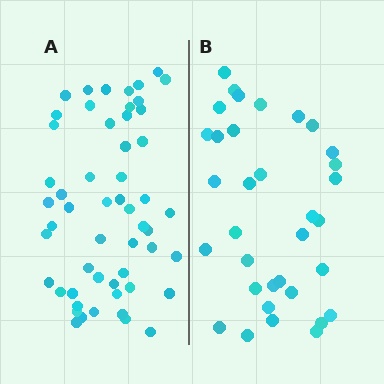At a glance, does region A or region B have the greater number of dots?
Region A (the left region) has more dots.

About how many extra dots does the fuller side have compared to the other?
Region A has approximately 20 more dots than region B.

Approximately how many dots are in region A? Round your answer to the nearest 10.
About 50 dots. (The exact count is 54, which rounds to 50.)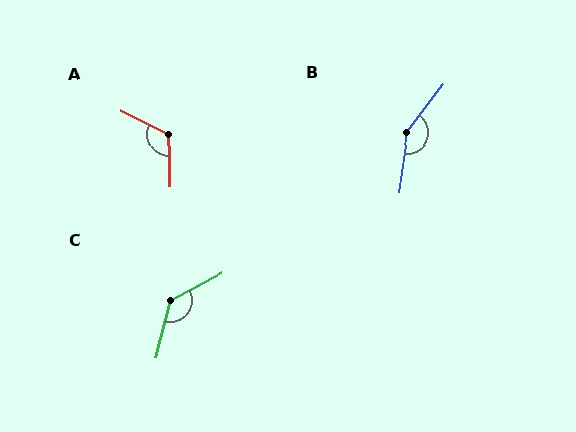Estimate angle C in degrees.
Approximately 131 degrees.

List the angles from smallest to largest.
A (117°), C (131°), B (150°).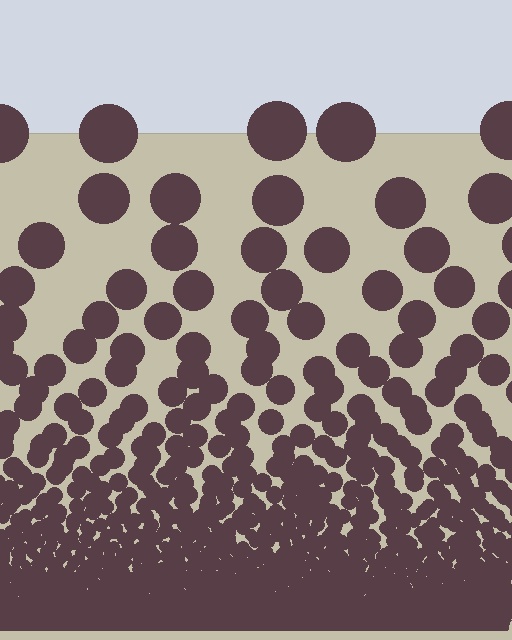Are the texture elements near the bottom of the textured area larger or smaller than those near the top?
Smaller. The gradient is inverted — elements near the bottom are smaller and denser.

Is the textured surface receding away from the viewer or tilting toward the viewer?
The surface appears to tilt toward the viewer. Texture elements get larger and sparser toward the top.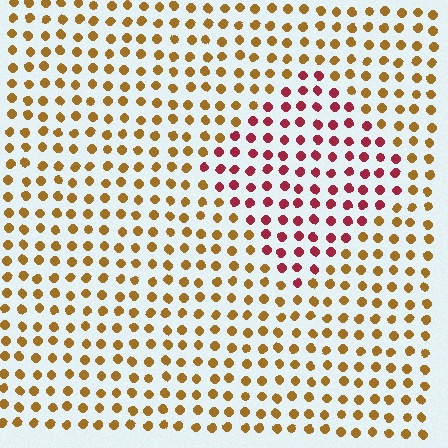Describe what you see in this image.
The image is filled with small brown elements in a uniform arrangement. A diamond-shaped region is visible where the elements are tinted to a slightly different hue, forming a subtle color boundary.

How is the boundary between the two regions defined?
The boundary is defined purely by a slight shift in hue (about 52 degrees). Spacing, size, and orientation are identical on both sides.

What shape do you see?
I see a diamond.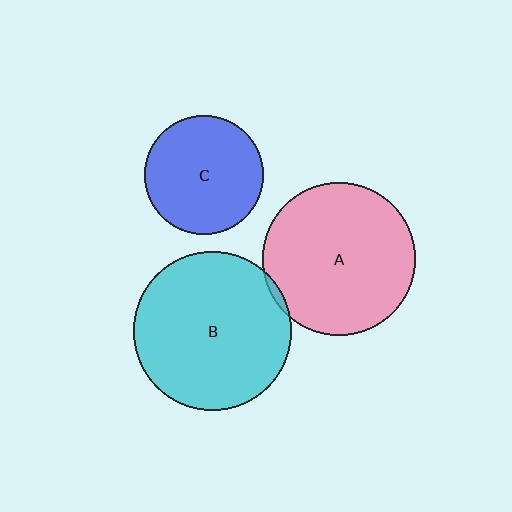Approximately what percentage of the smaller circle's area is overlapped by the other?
Approximately 5%.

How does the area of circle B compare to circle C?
Approximately 1.8 times.